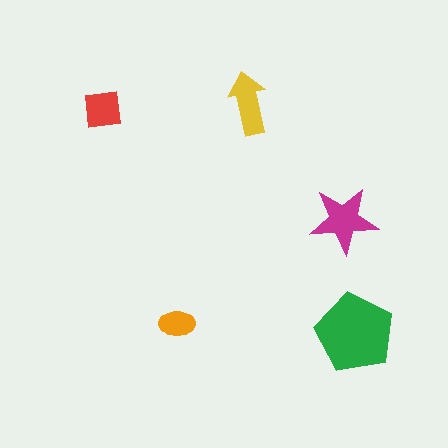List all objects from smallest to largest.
The orange ellipse, the red square, the yellow arrow, the magenta star, the green pentagon.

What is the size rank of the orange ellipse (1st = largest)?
5th.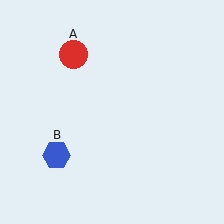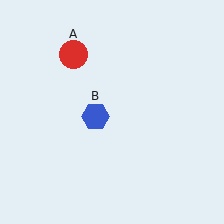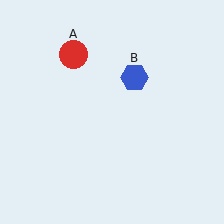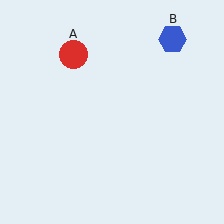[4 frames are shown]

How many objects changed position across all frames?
1 object changed position: blue hexagon (object B).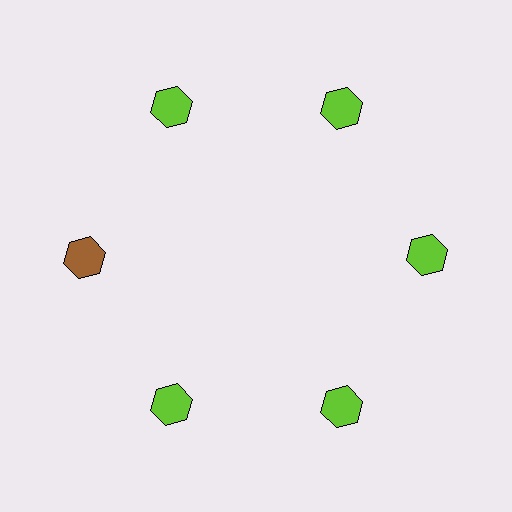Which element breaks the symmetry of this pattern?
The brown hexagon at roughly the 9 o'clock position breaks the symmetry. All other shapes are lime hexagons.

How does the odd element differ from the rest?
It has a different color: brown instead of lime.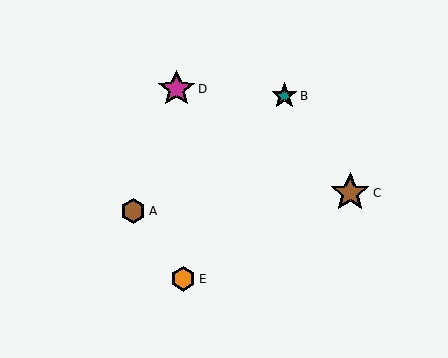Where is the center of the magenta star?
The center of the magenta star is at (176, 89).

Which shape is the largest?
The brown star (labeled C) is the largest.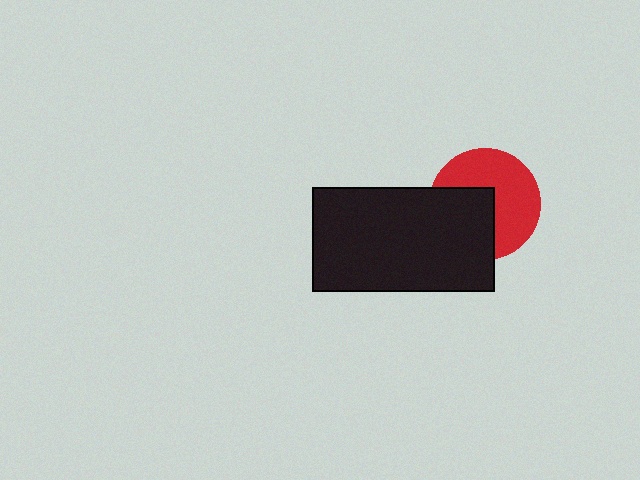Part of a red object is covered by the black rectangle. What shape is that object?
It is a circle.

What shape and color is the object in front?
The object in front is a black rectangle.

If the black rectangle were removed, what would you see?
You would see the complete red circle.